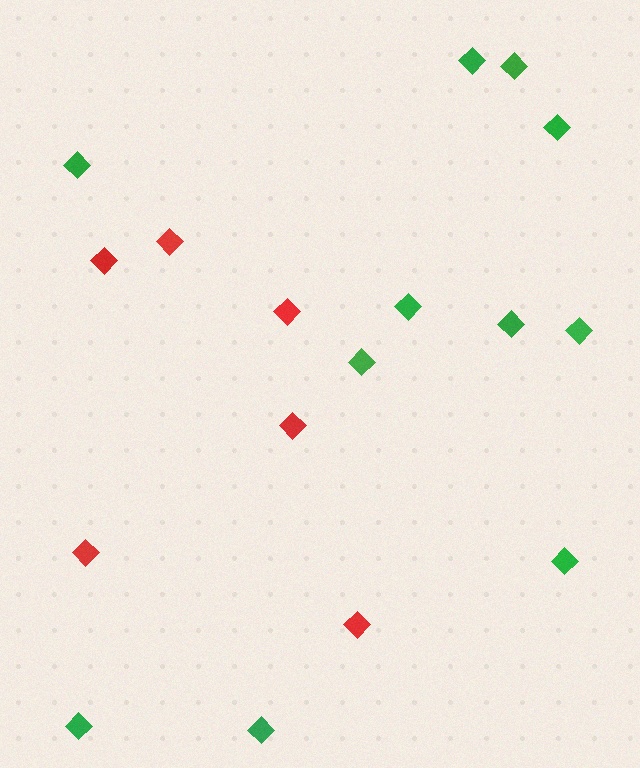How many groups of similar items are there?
There are 2 groups: one group of red diamonds (6) and one group of green diamonds (11).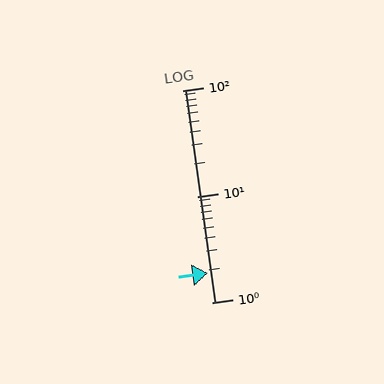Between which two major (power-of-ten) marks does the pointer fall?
The pointer is between 1 and 10.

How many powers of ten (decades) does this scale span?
The scale spans 2 decades, from 1 to 100.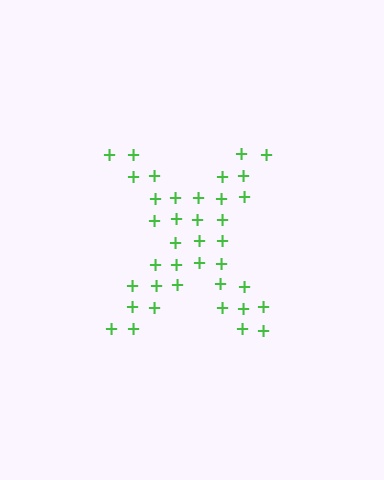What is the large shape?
The large shape is the letter X.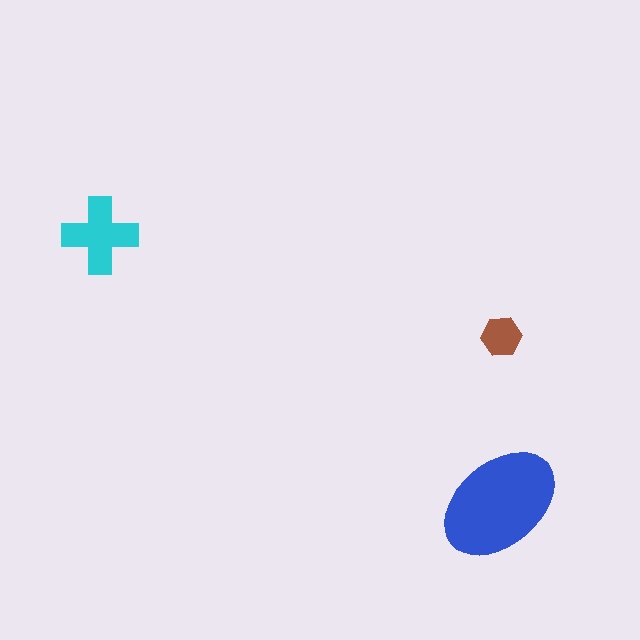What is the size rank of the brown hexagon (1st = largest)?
3rd.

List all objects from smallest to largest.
The brown hexagon, the cyan cross, the blue ellipse.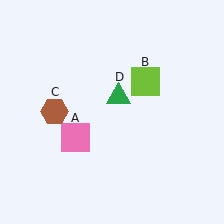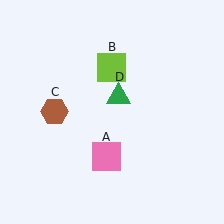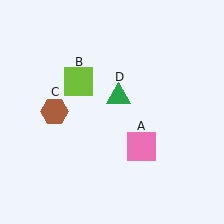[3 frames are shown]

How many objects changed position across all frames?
2 objects changed position: pink square (object A), lime square (object B).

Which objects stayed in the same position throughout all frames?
Brown hexagon (object C) and green triangle (object D) remained stationary.